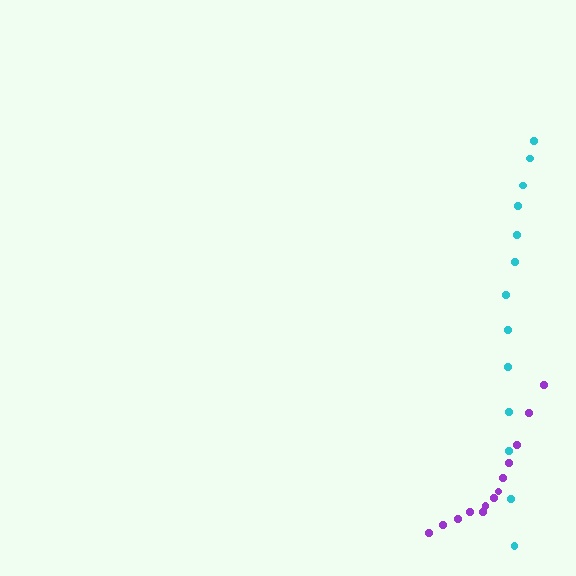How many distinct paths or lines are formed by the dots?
There are 2 distinct paths.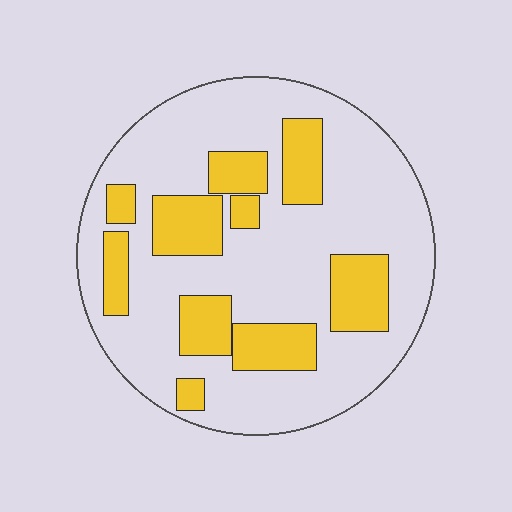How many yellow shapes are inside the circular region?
10.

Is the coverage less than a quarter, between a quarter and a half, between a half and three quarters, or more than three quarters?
Between a quarter and a half.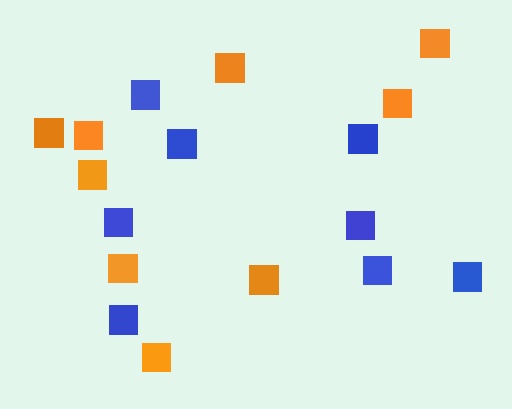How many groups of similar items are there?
There are 2 groups: one group of orange squares (9) and one group of blue squares (8).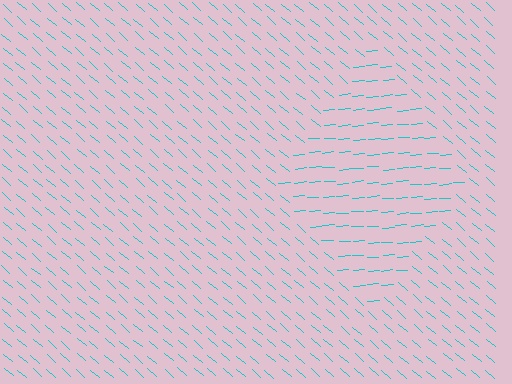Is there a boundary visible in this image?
Yes, there is a texture boundary formed by a change in line orientation.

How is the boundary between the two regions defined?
The boundary is defined purely by a change in line orientation (approximately 45 degrees difference). All lines are the same color and thickness.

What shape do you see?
I see a diamond.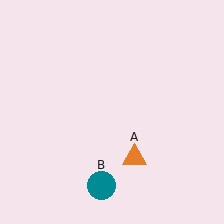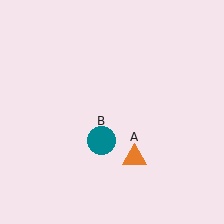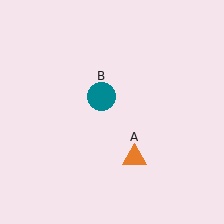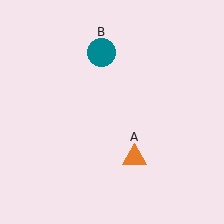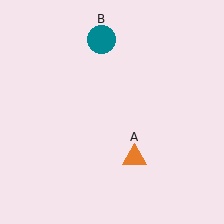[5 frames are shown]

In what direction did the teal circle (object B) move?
The teal circle (object B) moved up.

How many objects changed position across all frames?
1 object changed position: teal circle (object B).